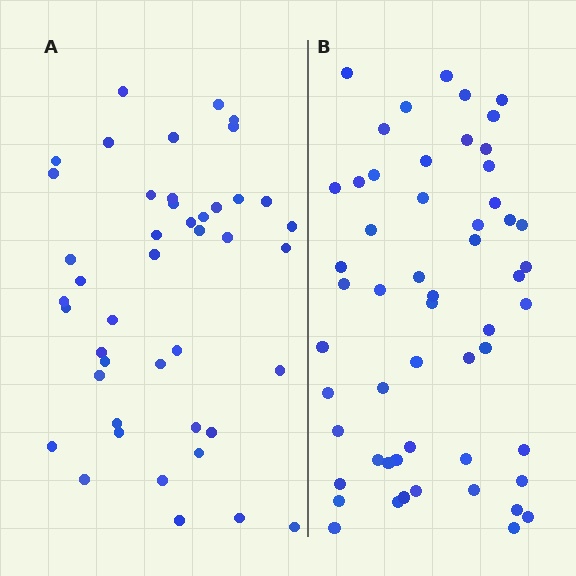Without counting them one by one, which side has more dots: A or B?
Region B (the right region) has more dots.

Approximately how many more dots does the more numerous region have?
Region B has roughly 12 or so more dots than region A.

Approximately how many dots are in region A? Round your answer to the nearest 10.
About 40 dots. (The exact count is 44, which rounds to 40.)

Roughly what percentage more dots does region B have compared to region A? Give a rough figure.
About 25% more.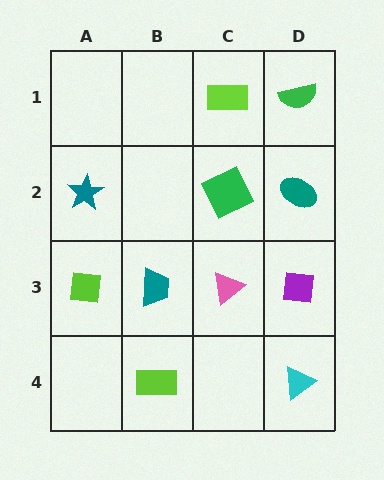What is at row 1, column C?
A lime rectangle.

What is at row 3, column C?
A pink triangle.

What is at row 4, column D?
A cyan triangle.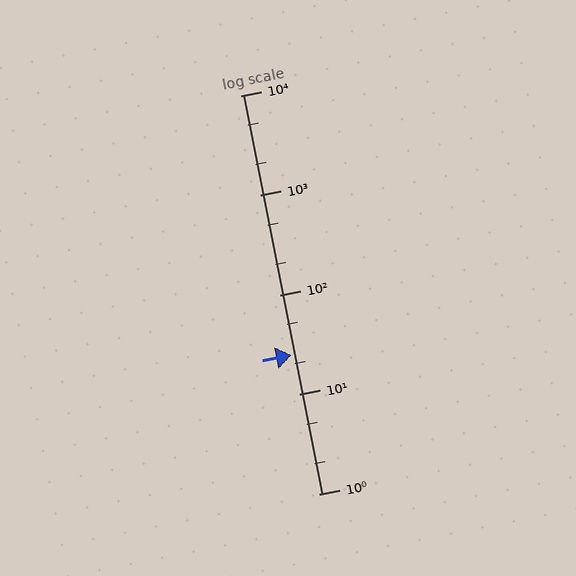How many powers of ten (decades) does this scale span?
The scale spans 4 decades, from 1 to 10000.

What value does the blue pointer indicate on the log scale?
The pointer indicates approximately 25.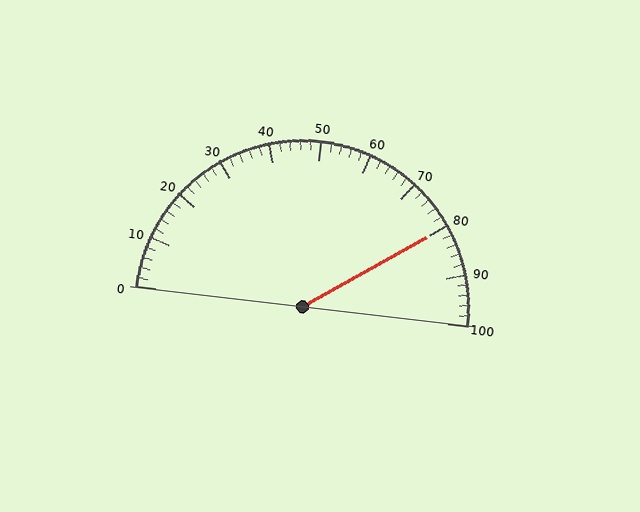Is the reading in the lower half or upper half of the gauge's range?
The reading is in the upper half of the range (0 to 100).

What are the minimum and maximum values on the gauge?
The gauge ranges from 0 to 100.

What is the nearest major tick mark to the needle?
The nearest major tick mark is 80.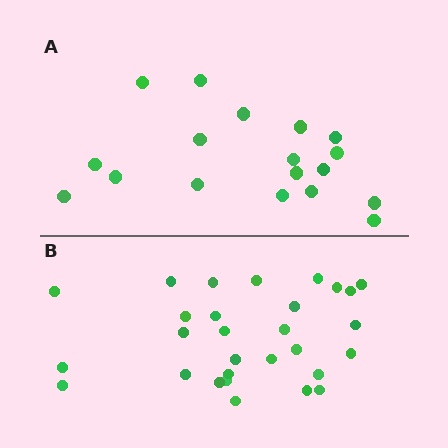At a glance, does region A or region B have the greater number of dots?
Region B (the bottom region) has more dots.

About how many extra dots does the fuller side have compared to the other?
Region B has roughly 12 or so more dots than region A.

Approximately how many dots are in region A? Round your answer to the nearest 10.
About 20 dots. (The exact count is 18, which rounds to 20.)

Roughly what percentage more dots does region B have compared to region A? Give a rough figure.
About 60% more.